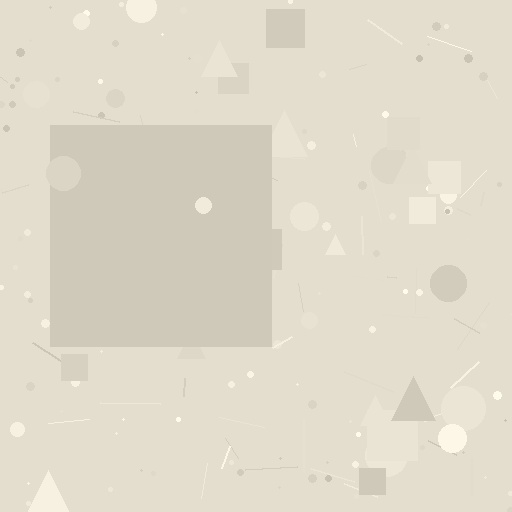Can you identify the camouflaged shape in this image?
The camouflaged shape is a square.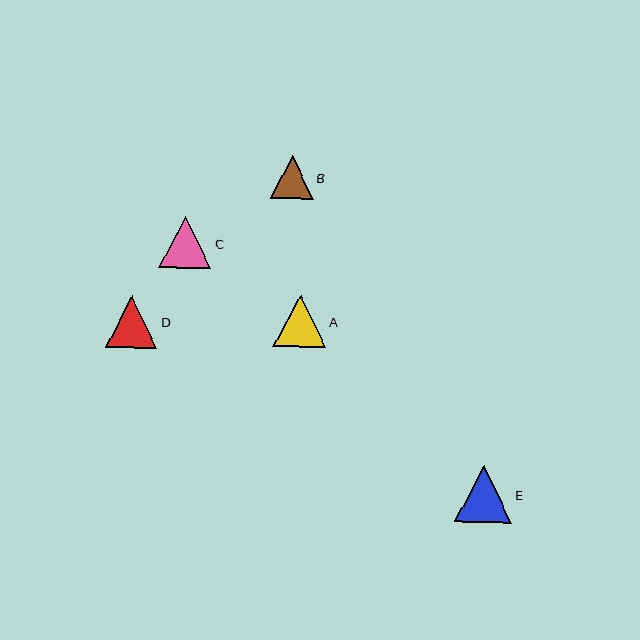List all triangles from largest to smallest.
From largest to smallest: E, A, C, D, B.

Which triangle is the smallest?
Triangle B is the smallest with a size of approximately 43 pixels.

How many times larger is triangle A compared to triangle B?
Triangle A is approximately 1.2 times the size of triangle B.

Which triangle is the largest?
Triangle E is the largest with a size of approximately 56 pixels.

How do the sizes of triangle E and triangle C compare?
Triangle E and triangle C are approximately the same size.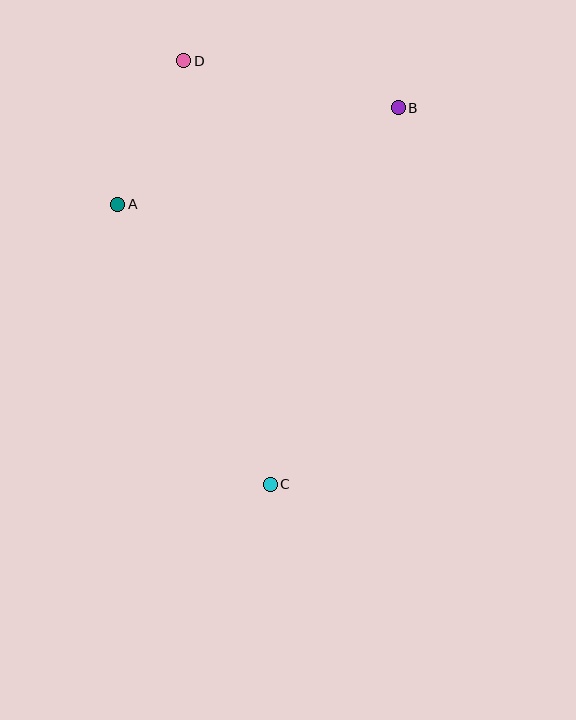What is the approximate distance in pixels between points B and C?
The distance between B and C is approximately 397 pixels.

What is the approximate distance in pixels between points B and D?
The distance between B and D is approximately 220 pixels.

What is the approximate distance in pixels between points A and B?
The distance between A and B is approximately 297 pixels.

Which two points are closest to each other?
Points A and D are closest to each other.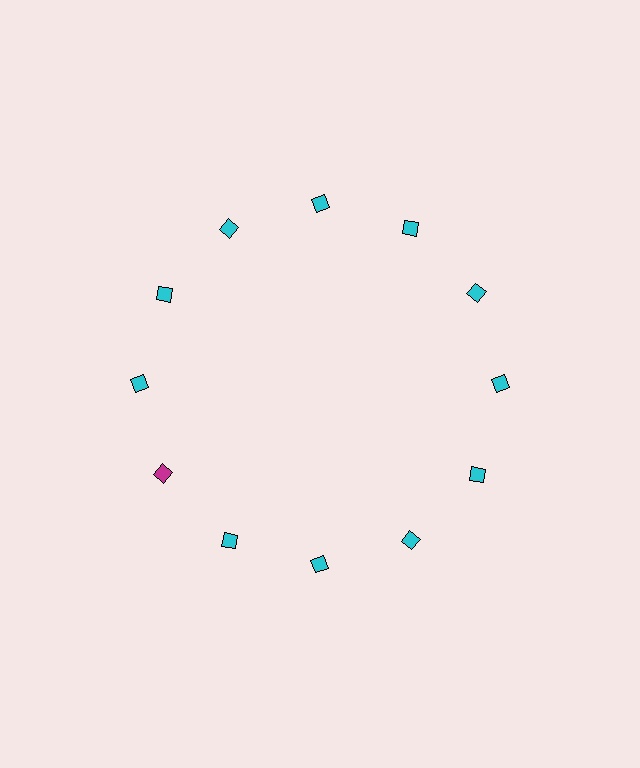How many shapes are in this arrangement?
There are 12 shapes arranged in a ring pattern.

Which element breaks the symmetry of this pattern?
The magenta diamond at roughly the 8 o'clock position breaks the symmetry. All other shapes are cyan diamonds.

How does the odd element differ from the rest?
It has a different color: magenta instead of cyan.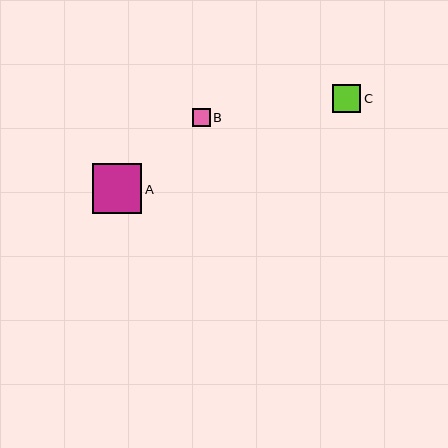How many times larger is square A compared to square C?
Square A is approximately 1.8 times the size of square C.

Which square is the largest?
Square A is the largest with a size of approximately 50 pixels.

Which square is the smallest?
Square B is the smallest with a size of approximately 17 pixels.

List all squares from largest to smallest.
From largest to smallest: A, C, B.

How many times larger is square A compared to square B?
Square A is approximately 2.9 times the size of square B.